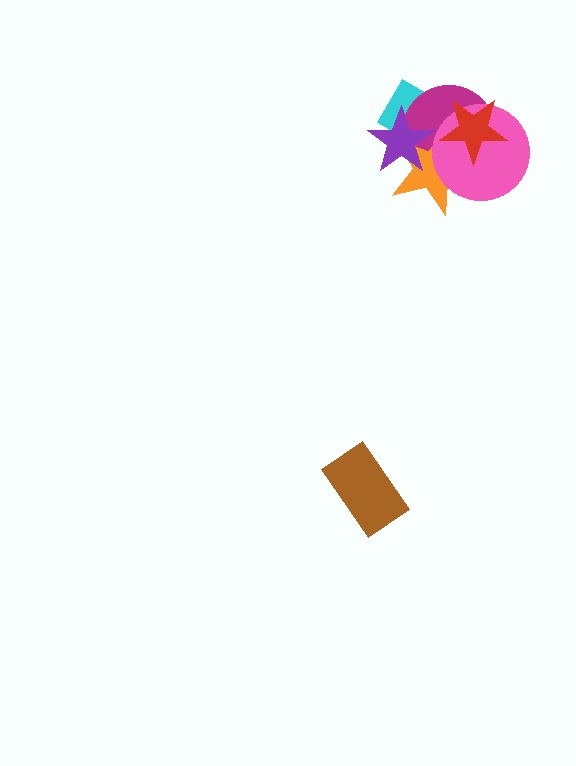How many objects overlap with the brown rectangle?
0 objects overlap with the brown rectangle.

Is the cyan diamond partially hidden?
Yes, it is partially covered by another shape.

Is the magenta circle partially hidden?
Yes, it is partially covered by another shape.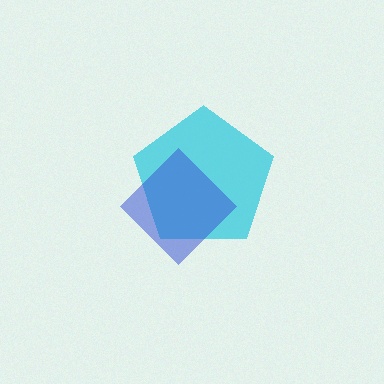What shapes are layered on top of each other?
The layered shapes are: a cyan pentagon, a blue diamond.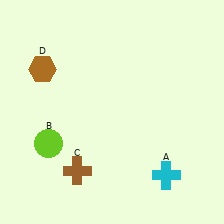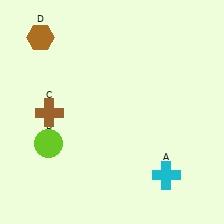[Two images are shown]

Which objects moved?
The objects that moved are: the brown cross (C), the brown hexagon (D).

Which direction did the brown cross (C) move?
The brown cross (C) moved up.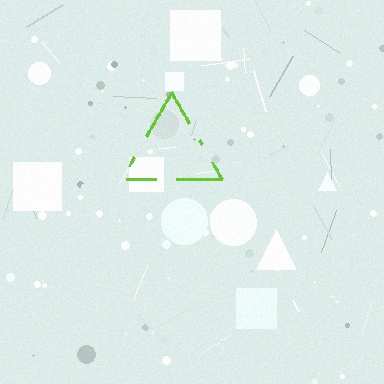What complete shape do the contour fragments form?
The contour fragments form a triangle.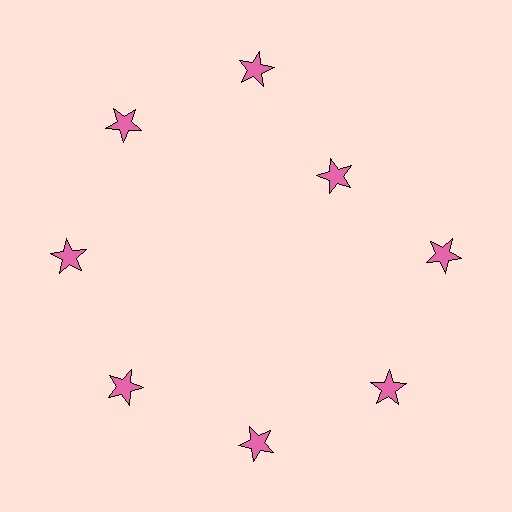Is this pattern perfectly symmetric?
No. The 8 pink stars are arranged in a ring, but one element near the 2 o'clock position is pulled inward toward the center, breaking the 8-fold rotational symmetry.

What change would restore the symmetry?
The symmetry would be restored by moving it outward, back onto the ring so that all 8 stars sit at equal angles and equal distance from the center.